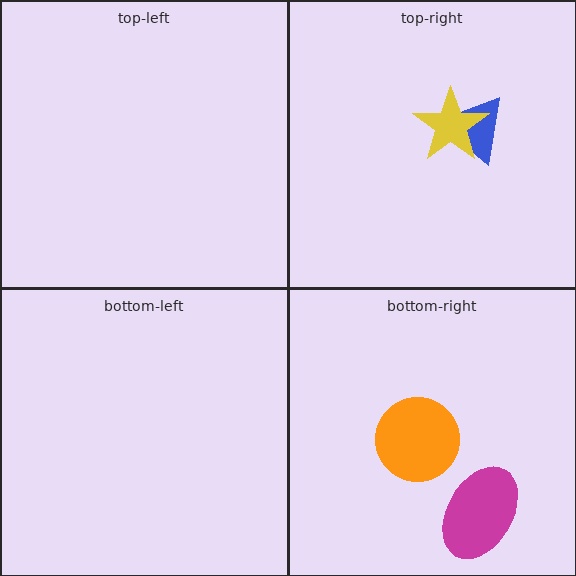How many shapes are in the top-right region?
2.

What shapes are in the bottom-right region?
The orange circle, the magenta ellipse.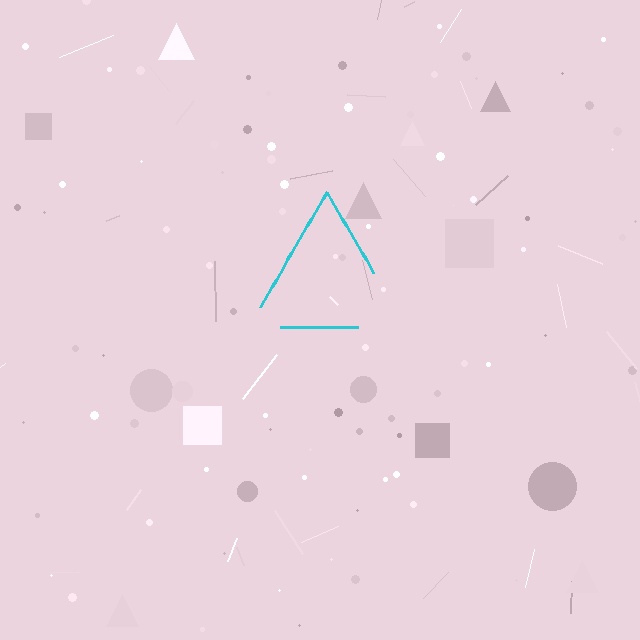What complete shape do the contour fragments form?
The contour fragments form a triangle.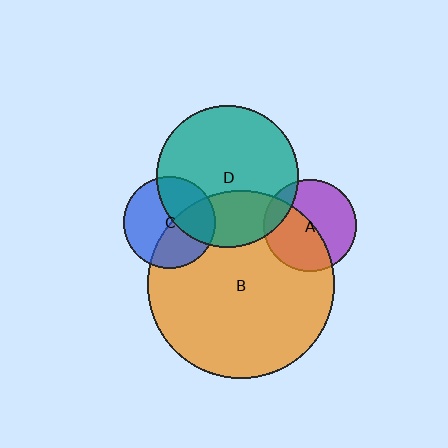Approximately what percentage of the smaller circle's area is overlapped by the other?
Approximately 40%.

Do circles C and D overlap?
Yes.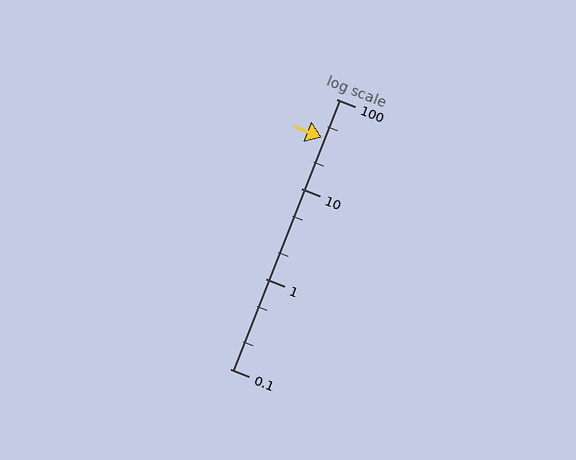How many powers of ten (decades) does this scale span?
The scale spans 3 decades, from 0.1 to 100.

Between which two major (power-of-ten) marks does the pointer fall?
The pointer is between 10 and 100.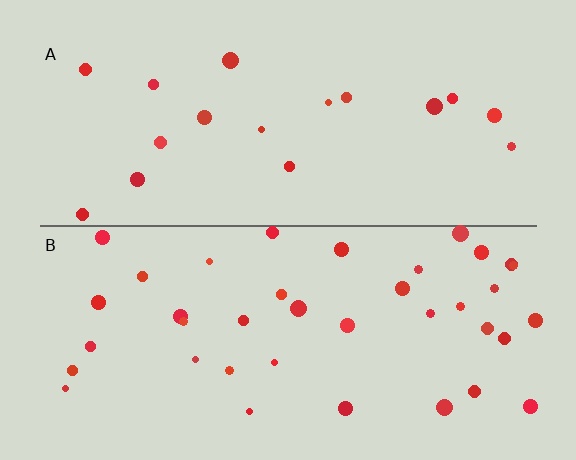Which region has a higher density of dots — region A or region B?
B (the bottom).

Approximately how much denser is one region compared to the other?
Approximately 2.2× — region B over region A.